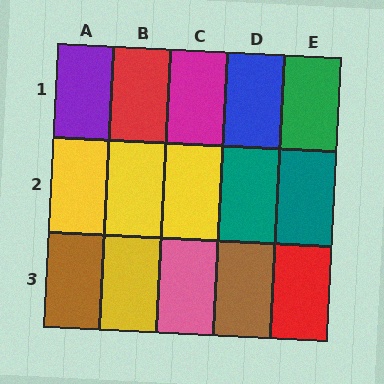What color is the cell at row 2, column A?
Yellow.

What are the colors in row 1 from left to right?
Purple, red, magenta, blue, green.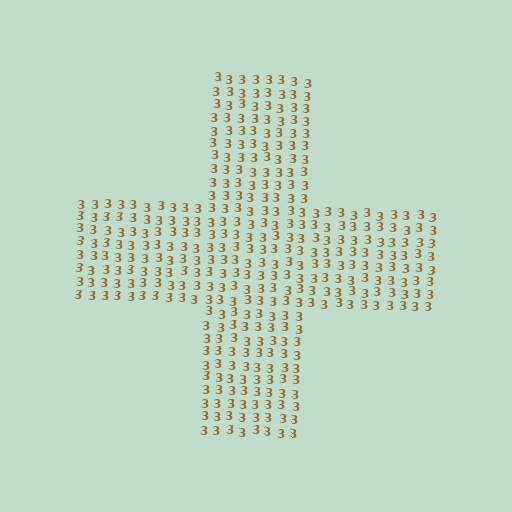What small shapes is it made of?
It is made of small digit 3's.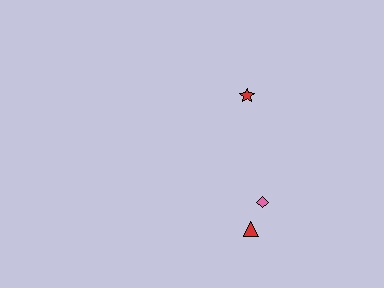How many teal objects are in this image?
There are no teal objects.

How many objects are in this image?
There are 3 objects.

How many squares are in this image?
There are no squares.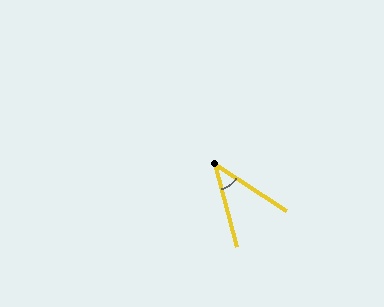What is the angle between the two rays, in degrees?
Approximately 42 degrees.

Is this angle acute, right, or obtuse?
It is acute.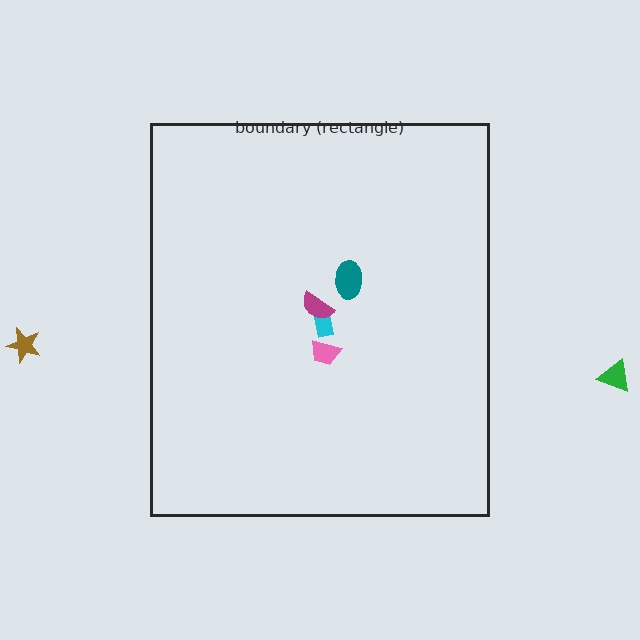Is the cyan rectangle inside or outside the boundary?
Inside.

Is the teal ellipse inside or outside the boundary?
Inside.